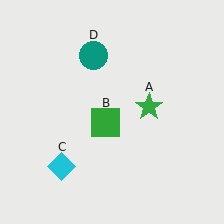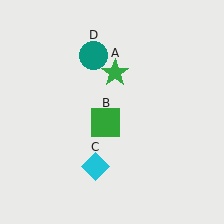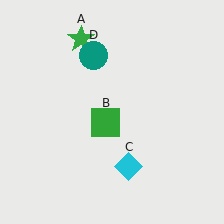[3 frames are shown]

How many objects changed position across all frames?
2 objects changed position: green star (object A), cyan diamond (object C).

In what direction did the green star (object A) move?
The green star (object A) moved up and to the left.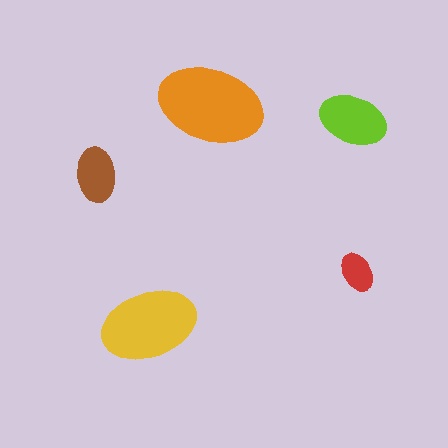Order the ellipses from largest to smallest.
the orange one, the yellow one, the lime one, the brown one, the red one.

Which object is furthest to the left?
The brown ellipse is leftmost.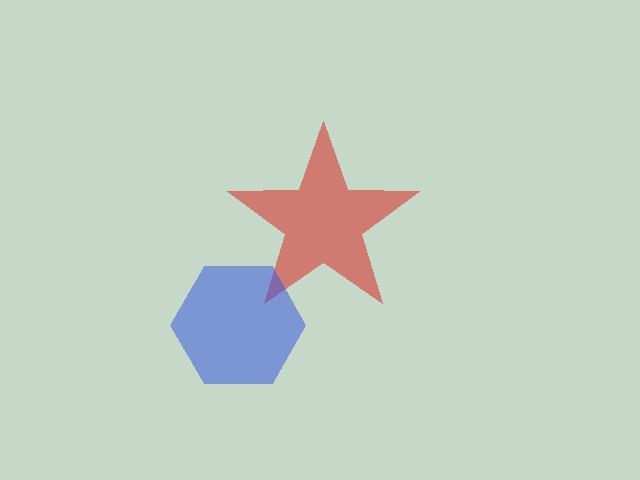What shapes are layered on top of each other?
The layered shapes are: a red star, a blue hexagon.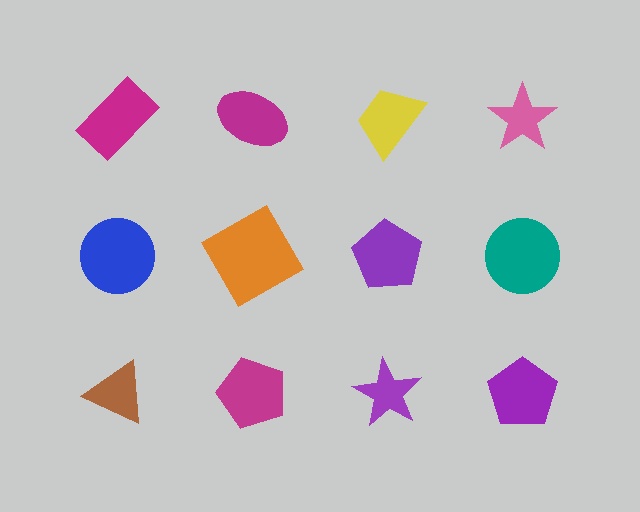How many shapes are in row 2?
4 shapes.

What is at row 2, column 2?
An orange square.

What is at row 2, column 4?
A teal circle.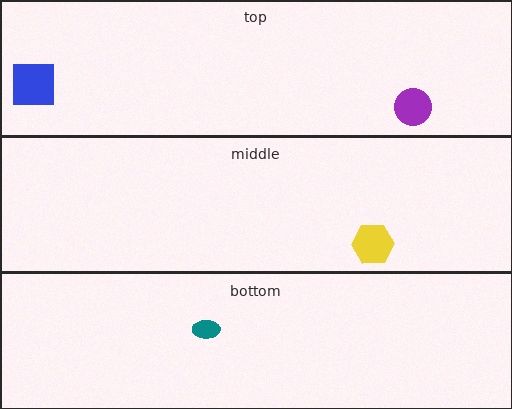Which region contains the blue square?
The top region.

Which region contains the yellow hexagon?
The middle region.